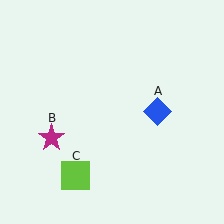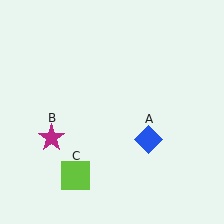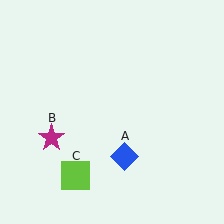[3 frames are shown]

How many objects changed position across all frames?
1 object changed position: blue diamond (object A).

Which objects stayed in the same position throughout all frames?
Magenta star (object B) and lime square (object C) remained stationary.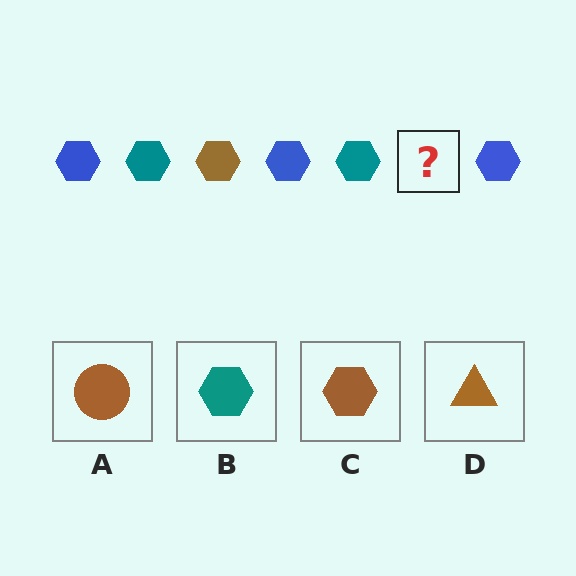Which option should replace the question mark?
Option C.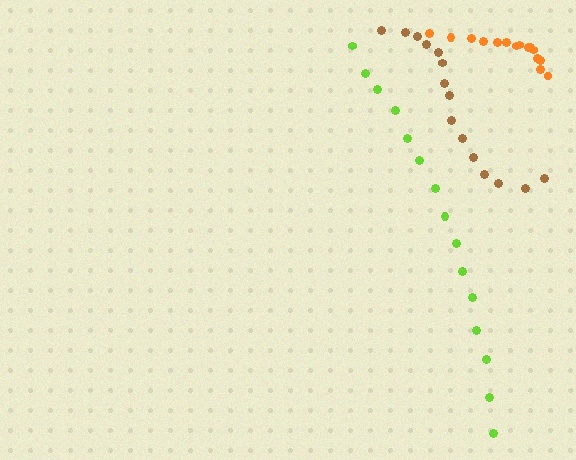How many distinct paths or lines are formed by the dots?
There are 3 distinct paths.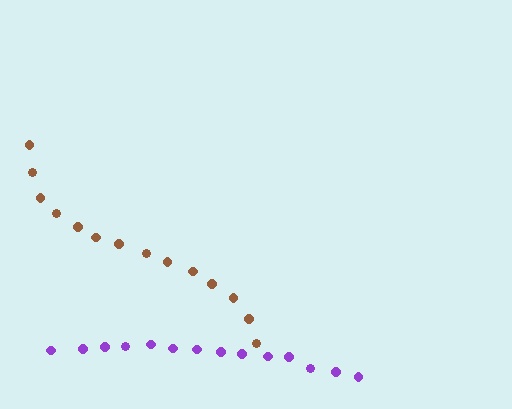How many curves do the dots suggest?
There are 2 distinct paths.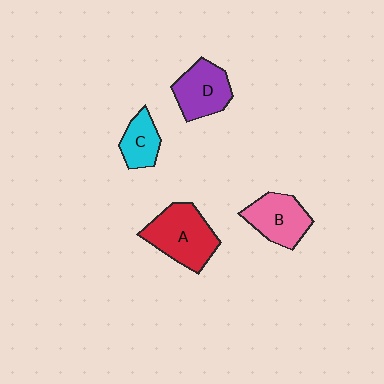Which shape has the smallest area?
Shape C (cyan).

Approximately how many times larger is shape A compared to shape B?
Approximately 1.3 times.